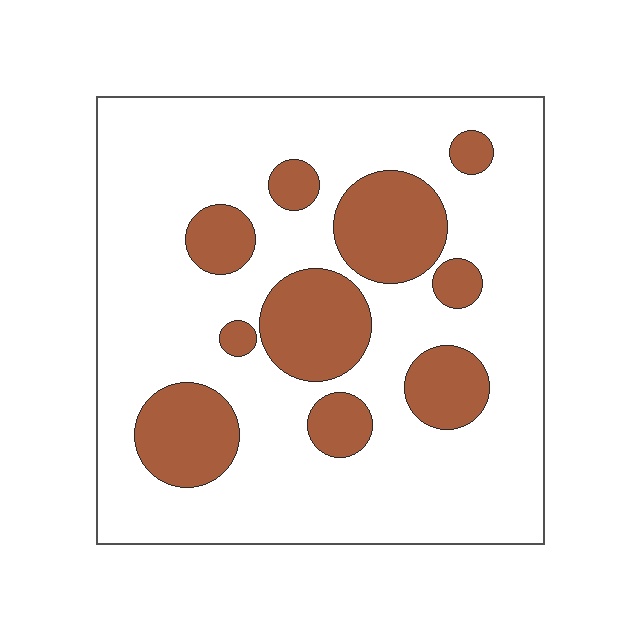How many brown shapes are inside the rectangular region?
10.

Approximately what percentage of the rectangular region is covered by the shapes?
Approximately 25%.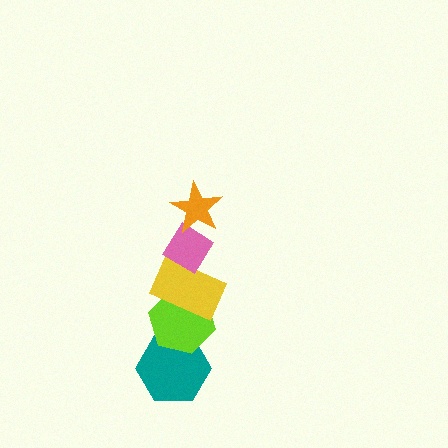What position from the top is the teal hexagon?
The teal hexagon is 5th from the top.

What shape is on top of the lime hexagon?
The yellow rectangle is on top of the lime hexagon.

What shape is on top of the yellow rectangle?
The pink diamond is on top of the yellow rectangle.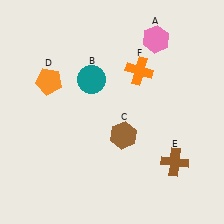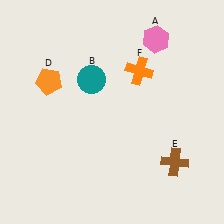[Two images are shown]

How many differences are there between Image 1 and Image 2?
There is 1 difference between the two images.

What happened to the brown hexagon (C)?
The brown hexagon (C) was removed in Image 2. It was in the bottom-right area of Image 1.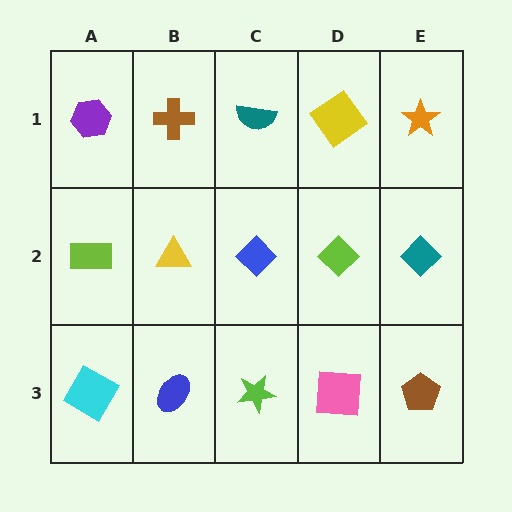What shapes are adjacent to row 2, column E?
An orange star (row 1, column E), a brown pentagon (row 3, column E), a lime diamond (row 2, column D).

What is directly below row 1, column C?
A blue diamond.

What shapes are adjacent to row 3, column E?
A teal diamond (row 2, column E), a pink square (row 3, column D).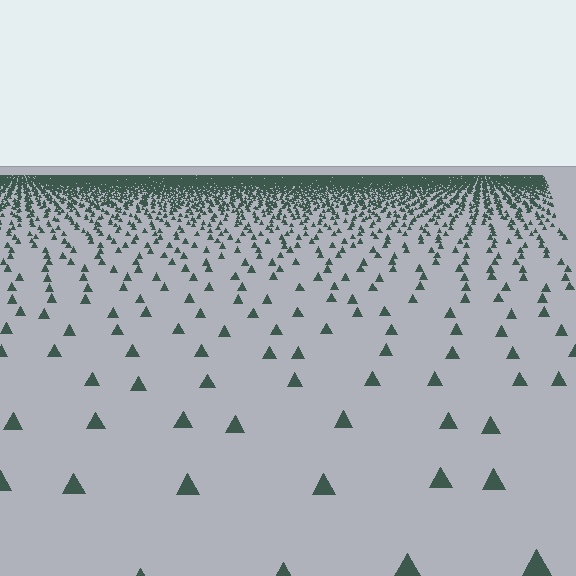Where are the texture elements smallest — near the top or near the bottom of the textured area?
Near the top.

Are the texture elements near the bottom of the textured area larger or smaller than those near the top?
Larger. Near the bottom, elements are closer to the viewer and appear at a bigger on-screen size.